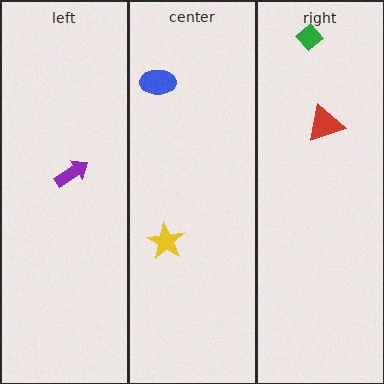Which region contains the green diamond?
The right region.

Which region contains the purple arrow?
The left region.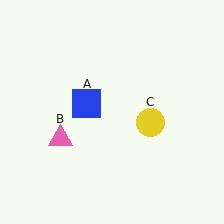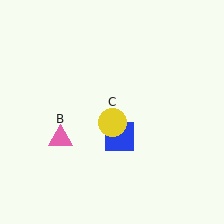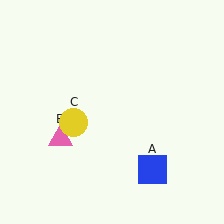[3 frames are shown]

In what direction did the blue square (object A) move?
The blue square (object A) moved down and to the right.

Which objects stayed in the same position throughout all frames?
Pink triangle (object B) remained stationary.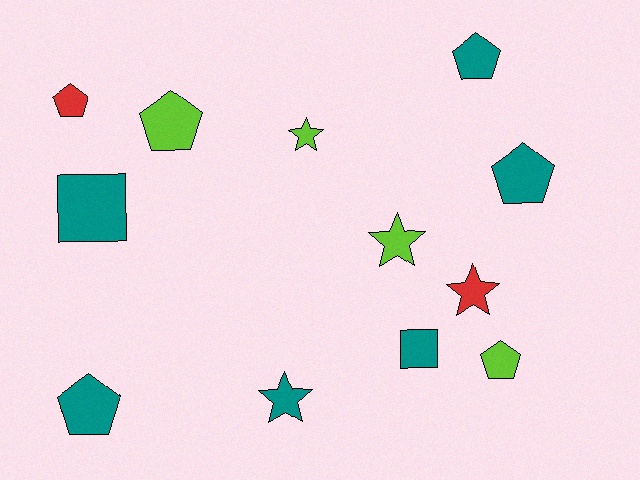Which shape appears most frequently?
Pentagon, with 6 objects.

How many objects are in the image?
There are 12 objects.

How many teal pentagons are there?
There are 3 teal pentagons.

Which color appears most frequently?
Teal, with 6 objects.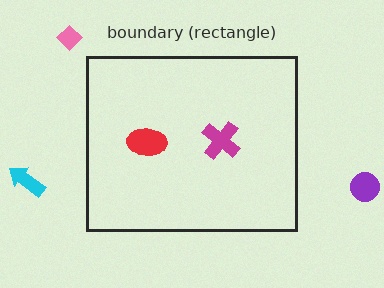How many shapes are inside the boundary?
2 inside, 3 outside.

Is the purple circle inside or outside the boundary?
Outside.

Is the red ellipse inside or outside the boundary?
Inside.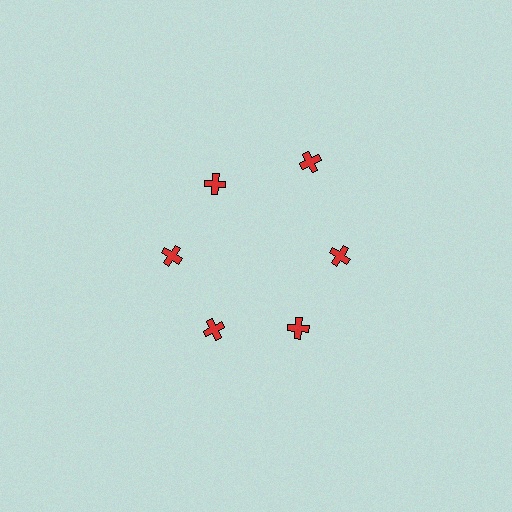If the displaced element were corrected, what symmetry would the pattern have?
It would have 6-fold rotational symmetry — the pattern would map onto itself every 60 degrees.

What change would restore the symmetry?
The symmetry would be restored by moving it inward, back onto the ring so that all 6 crosses sit at equal angles and equal distance from the center.